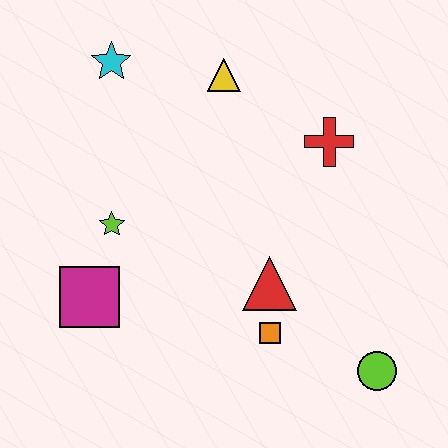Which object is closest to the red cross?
The yellow triangle is closest to the red cross.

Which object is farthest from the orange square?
The cyan star is farthest from the orange square.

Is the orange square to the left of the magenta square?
No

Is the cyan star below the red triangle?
No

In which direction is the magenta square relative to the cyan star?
The magenta square is below the cyan star.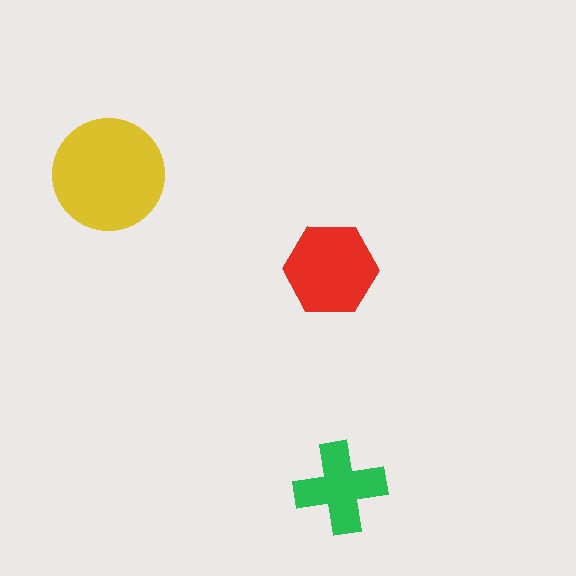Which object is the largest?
The yellow circle.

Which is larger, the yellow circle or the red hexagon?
The yellow circle.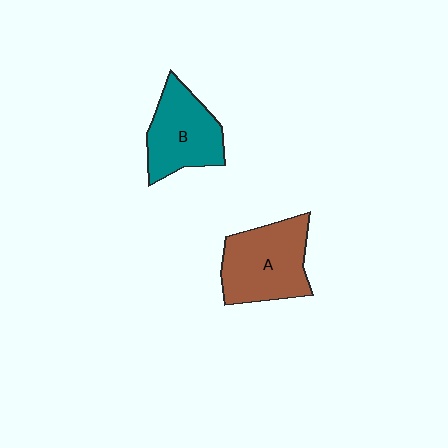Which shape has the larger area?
Shape A (brown).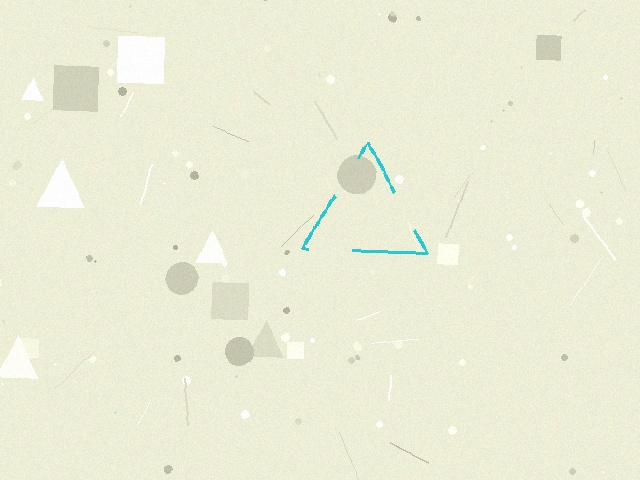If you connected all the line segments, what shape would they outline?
They would outline a triangle.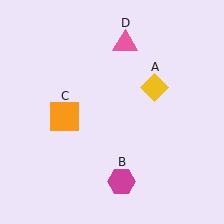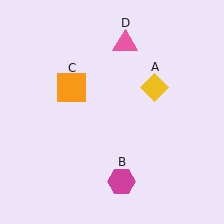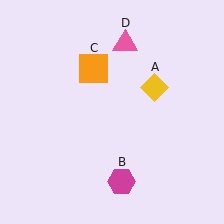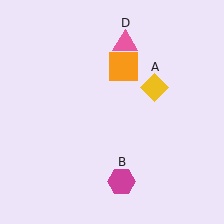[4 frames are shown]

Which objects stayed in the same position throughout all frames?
Yellow diamond (object A) and magenta hexagon (object B) and pink triangle (object D) remained stationary.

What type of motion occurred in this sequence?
The orange square (object C) rotated clockwise around the center of the scene.